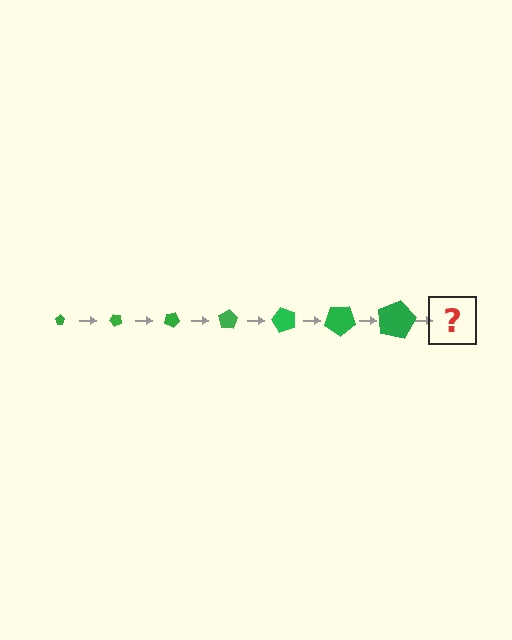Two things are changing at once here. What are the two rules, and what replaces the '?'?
The two rules are that the pentagon grows larger each step and it rotates 50 degrees each step. The '?' should be a pentagon, larger than the previous one and rotated 350 degrees from the start.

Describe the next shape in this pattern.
It should be a pentagon, larger than the previous one and rotated 350 degrees from the start.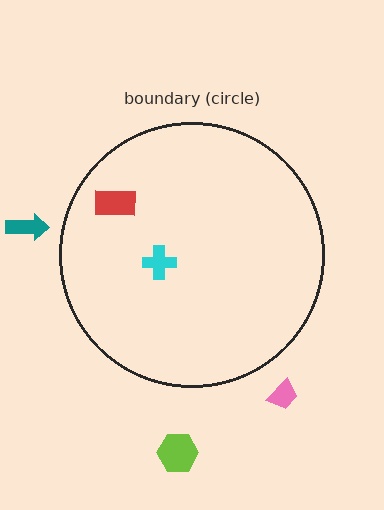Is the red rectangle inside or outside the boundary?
Inside.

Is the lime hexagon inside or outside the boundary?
Outside.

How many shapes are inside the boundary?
2 inside, 3 outside.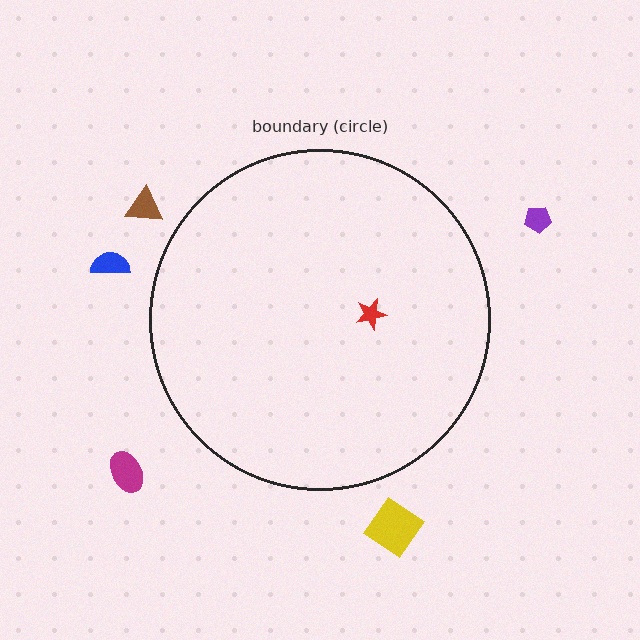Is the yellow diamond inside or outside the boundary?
Outside.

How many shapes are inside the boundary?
1 inside, 5 outside.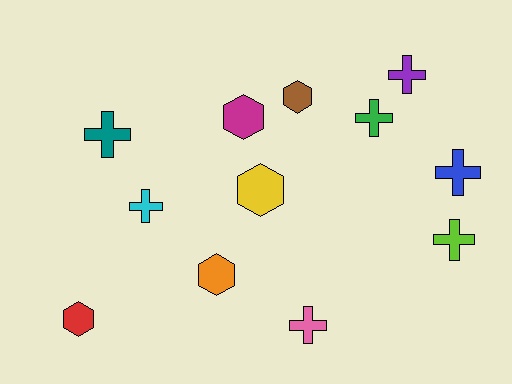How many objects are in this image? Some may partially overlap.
There are 12 objects.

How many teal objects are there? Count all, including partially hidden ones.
There is 1 teal object.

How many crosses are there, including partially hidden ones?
There are 7 crosses.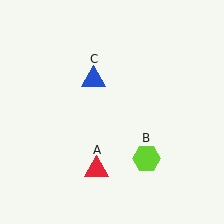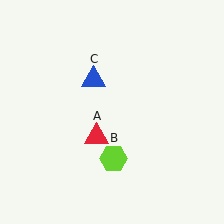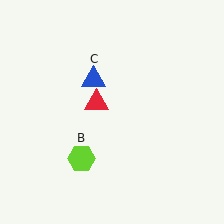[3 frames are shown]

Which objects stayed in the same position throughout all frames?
Blue triangle (object C) remained stationary.